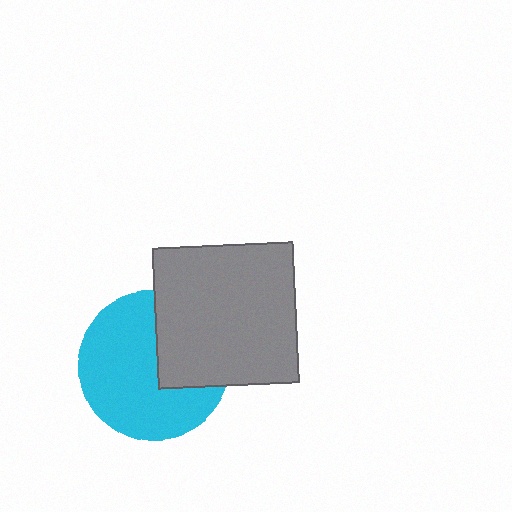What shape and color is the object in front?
The object in front is a gray square.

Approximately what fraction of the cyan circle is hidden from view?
Roughly 34% of the cyan circle is hidden behind the gray square.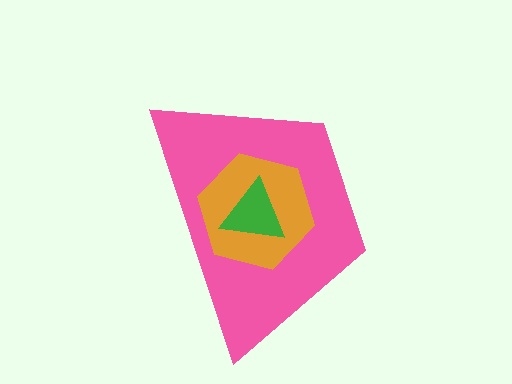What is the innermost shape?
The green triangle.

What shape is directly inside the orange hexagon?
The green triangle.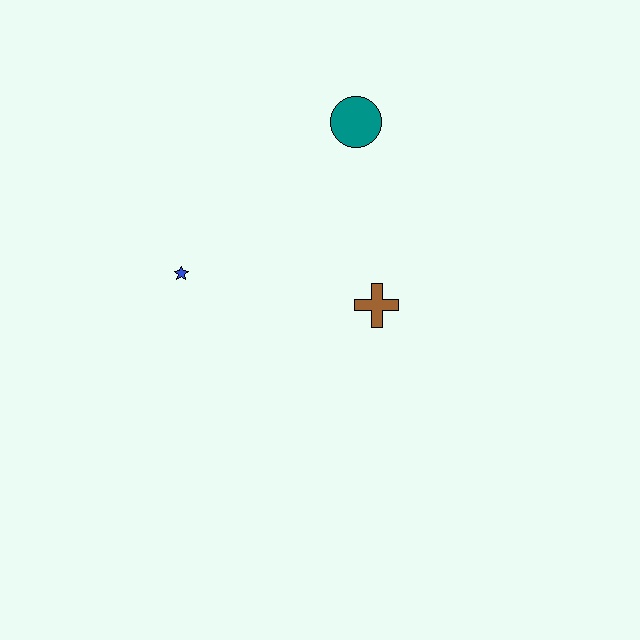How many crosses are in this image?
There is 1 cross.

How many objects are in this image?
There are 3 objects.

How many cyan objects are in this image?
There are no cyan objects.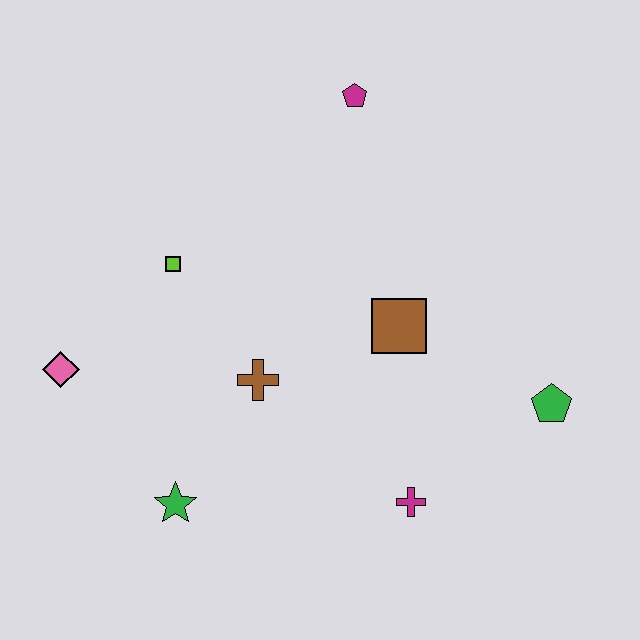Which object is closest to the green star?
The brown cross is closest to the green star.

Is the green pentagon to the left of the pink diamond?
No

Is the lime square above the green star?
Yes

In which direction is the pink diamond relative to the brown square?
The pink diamond is to the left of the brown square.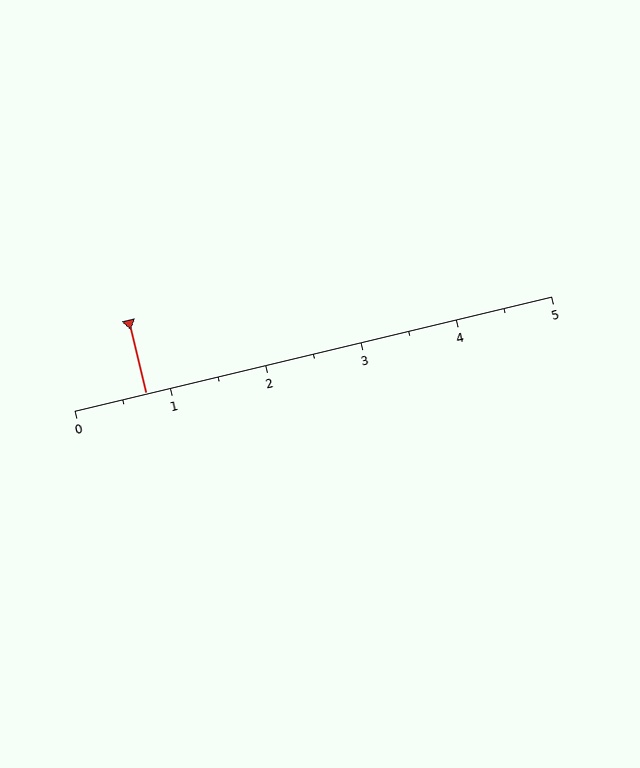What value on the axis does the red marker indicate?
The marker indicates approximately 0.8.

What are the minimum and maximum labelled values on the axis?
The axis runs from 0 to 5.